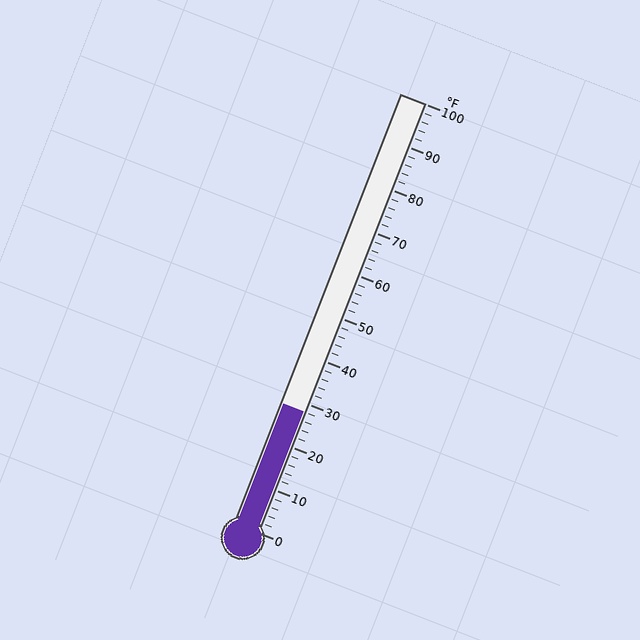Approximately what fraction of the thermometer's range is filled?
The thermometer is filled to approximately 30% of its range.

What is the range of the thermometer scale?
The thermometer scale ranges from 0°F to 100°F.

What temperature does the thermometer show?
The thermometer shows approximately 28°F.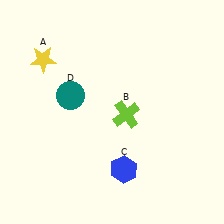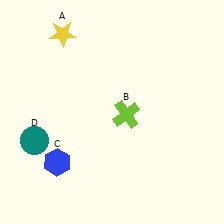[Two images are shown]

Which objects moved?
The objects that moved are: the yellow star (A), the blue hexagon (C), the teal circle (D).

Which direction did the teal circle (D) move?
The teal circle (D) moved down.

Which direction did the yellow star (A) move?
The yellow star (A) moved up.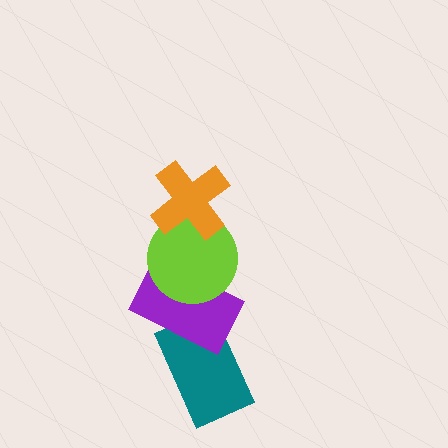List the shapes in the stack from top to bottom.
From top to bottom: the orange cross, the lime circle, the purple rectangle, the teal rectangle.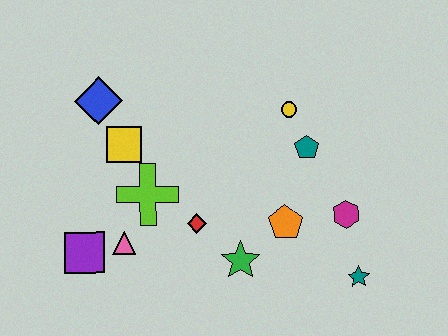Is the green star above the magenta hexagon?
No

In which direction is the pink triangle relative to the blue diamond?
The pink triangle is below the blue diamond.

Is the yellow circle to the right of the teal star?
No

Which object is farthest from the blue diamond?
The teal star is farthest from the blue diamond.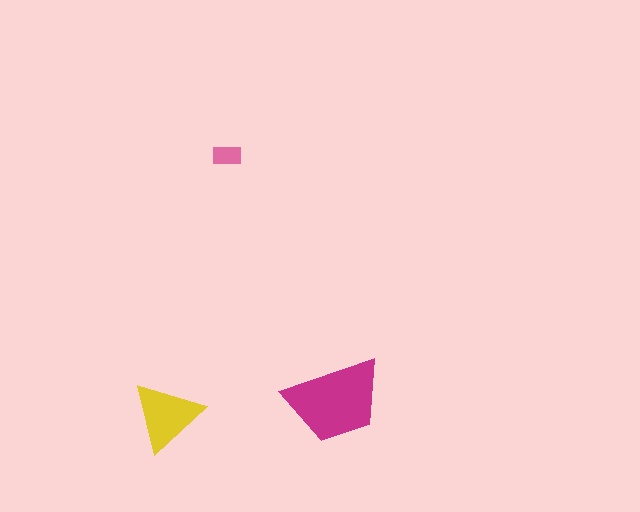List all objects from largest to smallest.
The magenta trapezoid, the yellow triangle, the pink rectangle.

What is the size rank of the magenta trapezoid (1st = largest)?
1st.